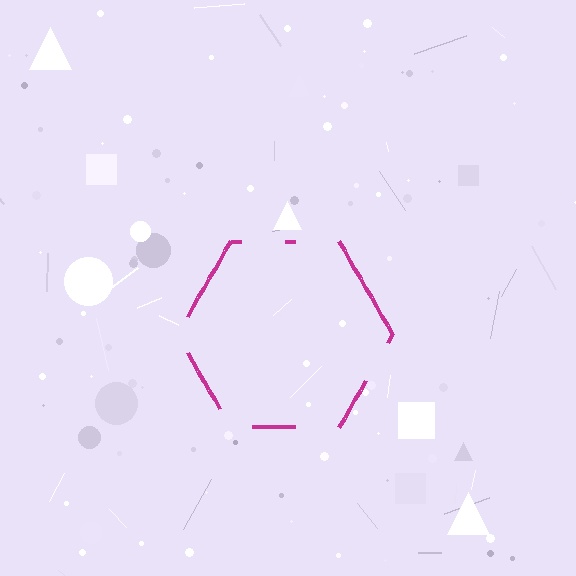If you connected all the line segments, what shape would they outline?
They would outline a hexagon.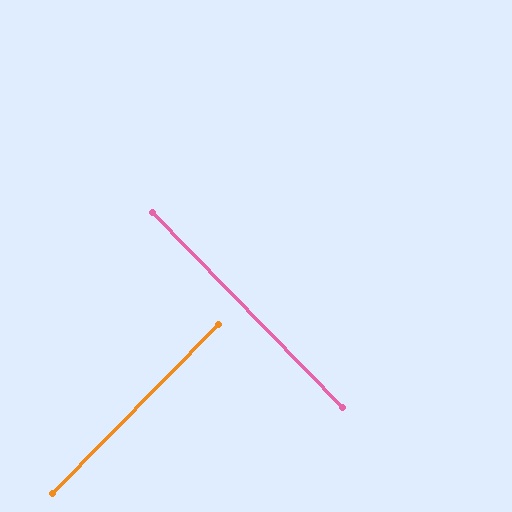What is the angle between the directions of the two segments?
Approximately 89 degrees.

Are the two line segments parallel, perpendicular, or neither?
Perpendicular — they meet at approximately 89°.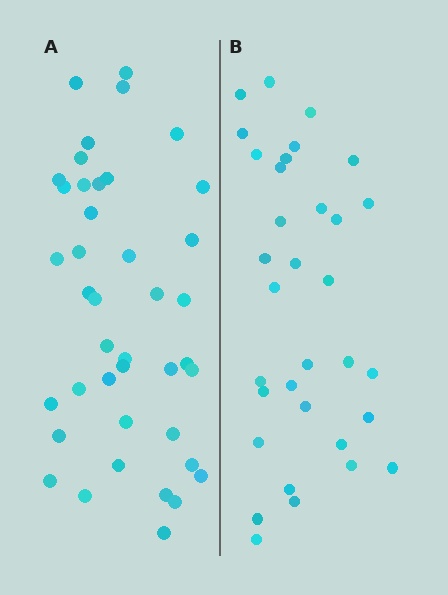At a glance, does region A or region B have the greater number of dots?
Region A (the left region) has more dots.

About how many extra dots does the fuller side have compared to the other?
Region A has roughly 8 or so more dots than region B.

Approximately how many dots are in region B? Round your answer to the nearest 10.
About 30 dots. (The exact count is 33, which rounds to 30.)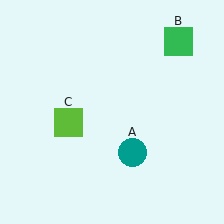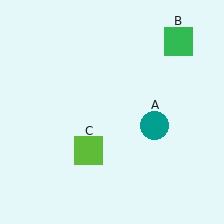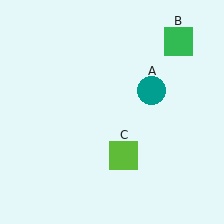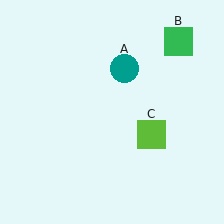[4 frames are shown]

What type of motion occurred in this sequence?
The teal circle (object A), lime square (object C) rotated counterclockwise around the center of the scene.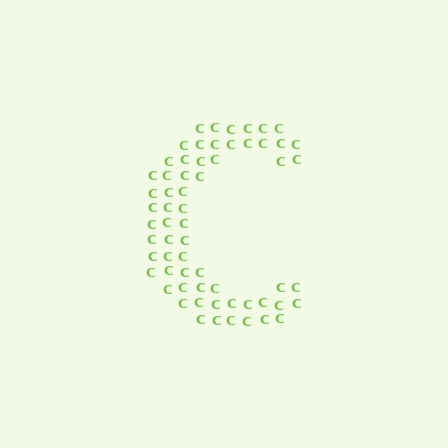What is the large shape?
The large shape is the letter C.